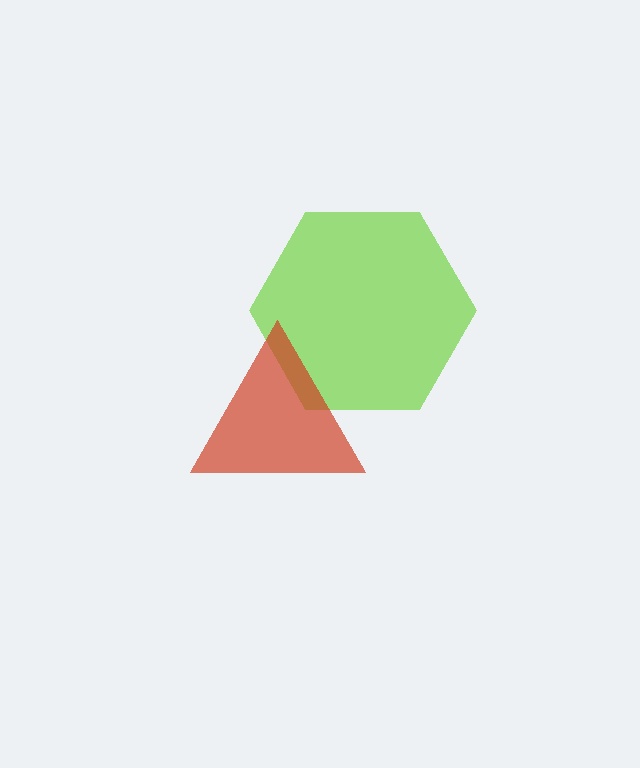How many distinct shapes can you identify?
There are 2 distinct shapes: a lime hexagon, a red triangle.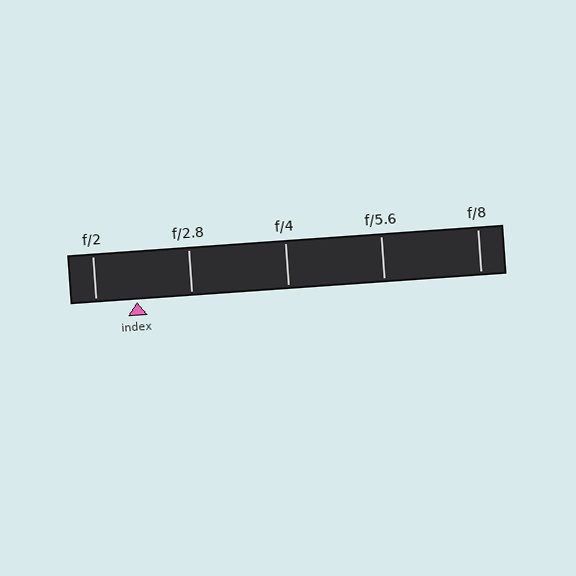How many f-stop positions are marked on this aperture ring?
There are 5 f-stop positions marked.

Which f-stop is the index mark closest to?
The index mark is closest to f/2.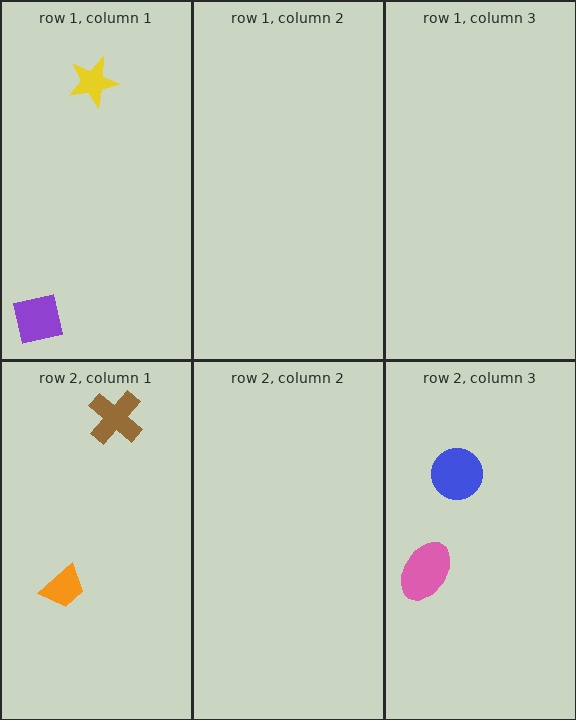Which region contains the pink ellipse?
The row 2, column 3 region.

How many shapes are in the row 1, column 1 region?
2.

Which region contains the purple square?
The row 1, column 1 region.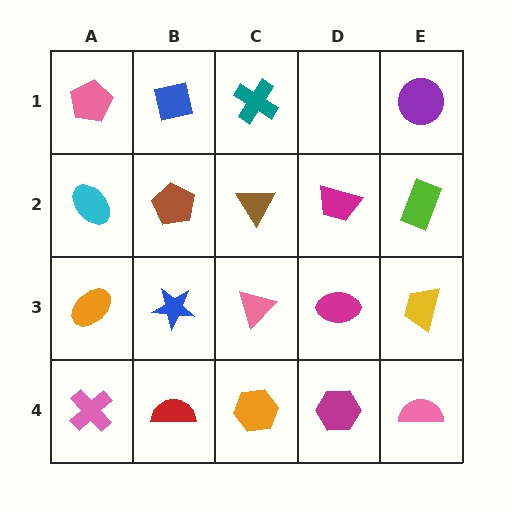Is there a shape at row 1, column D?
No, that cell is empty.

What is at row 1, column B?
A blue square.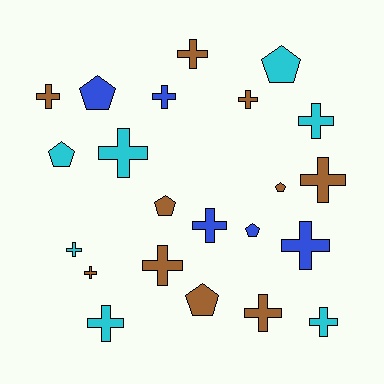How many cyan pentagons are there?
There are 2 cyan pentagons.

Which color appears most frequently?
Brown, with 10 objects.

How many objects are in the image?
There are 22 objects.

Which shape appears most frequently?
Cross, with 15 objects.